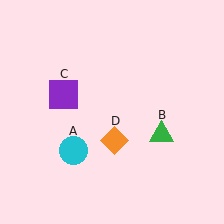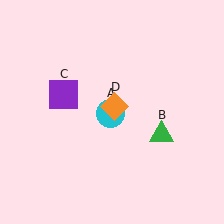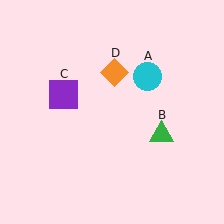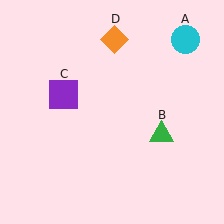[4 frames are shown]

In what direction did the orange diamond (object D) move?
The orange diamond (object D) moved up.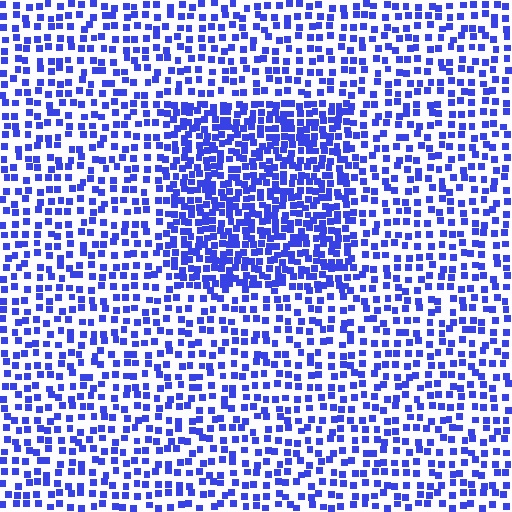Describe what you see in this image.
The image contains small blue elements arranged at two different densities. A rectangle-shaped region is visible where the elements are more densely packed than the surrounding area.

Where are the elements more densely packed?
The elements are more densely packed inside the rectangle boundary.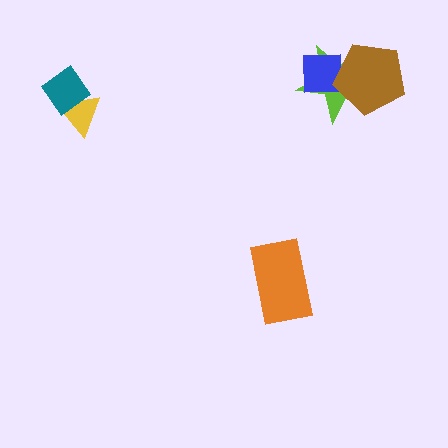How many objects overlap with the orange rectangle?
0 objects overlap with the orange rectangle.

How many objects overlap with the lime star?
2 objects overlap with the lime star.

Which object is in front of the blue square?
The brown pentagon is in front of the blue square.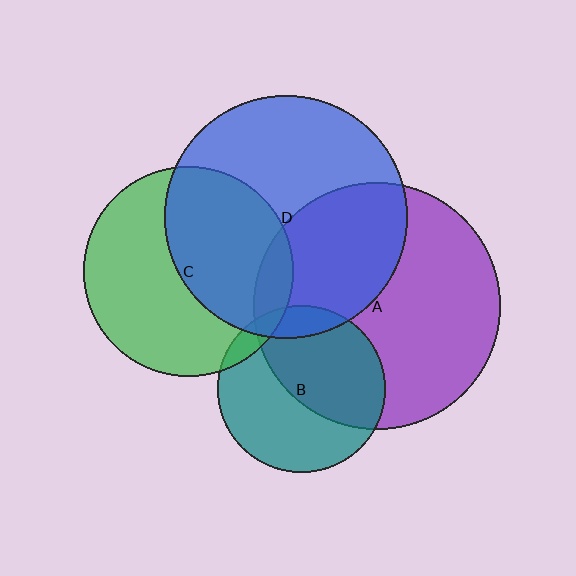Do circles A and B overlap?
Yes.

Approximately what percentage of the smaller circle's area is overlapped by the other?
Approximately 50%.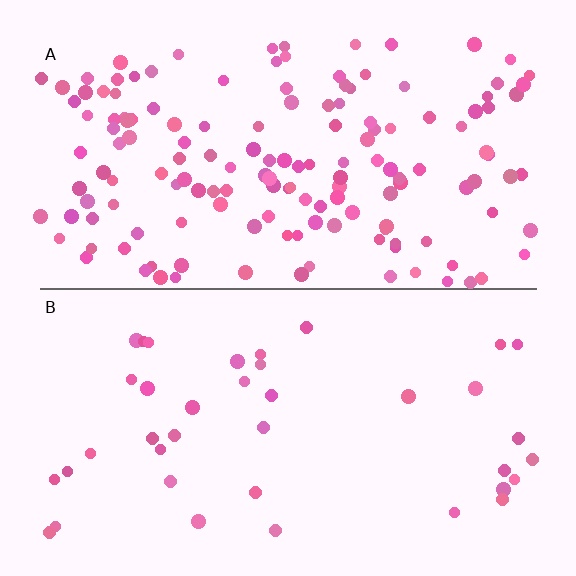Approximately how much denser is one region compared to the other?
Approximately 3.9× — region A over region B.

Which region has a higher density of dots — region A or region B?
A (the top).